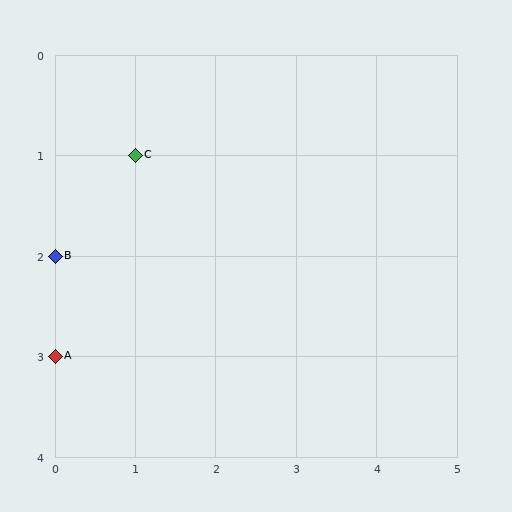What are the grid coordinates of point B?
Point B is at grid coordinates (0, 2).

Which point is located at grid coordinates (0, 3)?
Point A is at (0, 3).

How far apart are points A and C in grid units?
Points A and C are 1 column and 2 rows apart (about 2.2 grid units diagonally).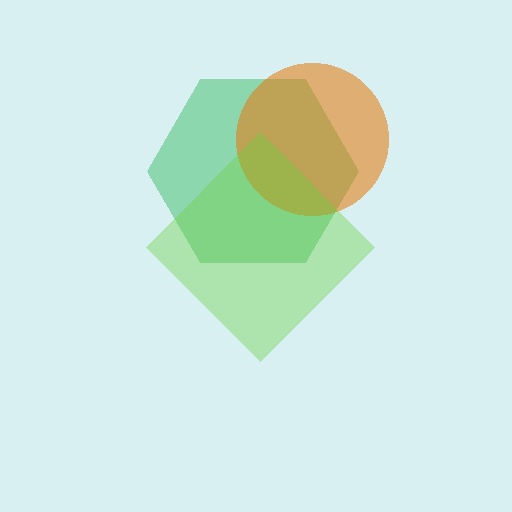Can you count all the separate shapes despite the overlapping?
Yes, there are 3 separate shapes.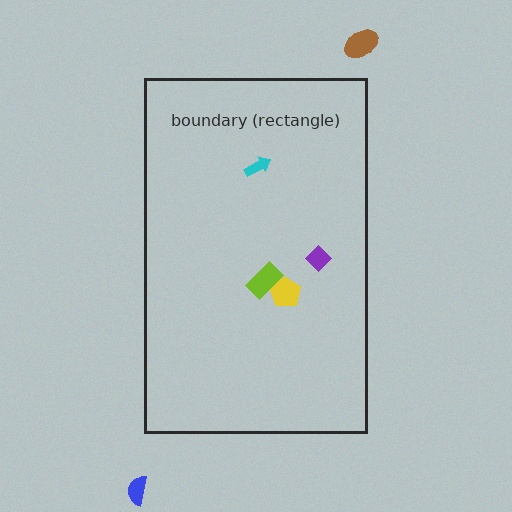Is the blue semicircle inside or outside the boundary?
Outside.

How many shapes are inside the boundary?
4 inside, 2 outside.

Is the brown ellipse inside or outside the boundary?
Outside.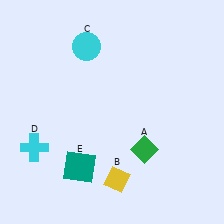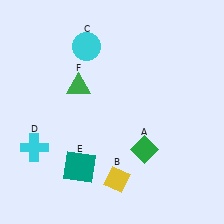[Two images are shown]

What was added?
A green triangle (F) was added in Image 2.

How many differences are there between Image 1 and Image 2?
There is 1 difference between the two images.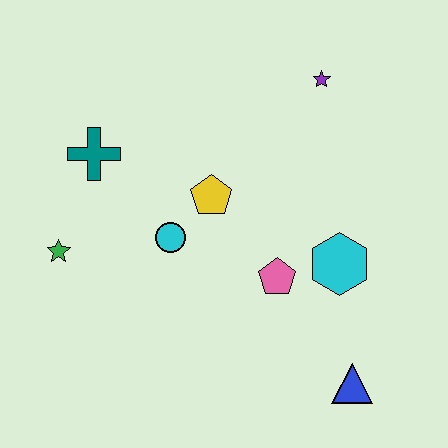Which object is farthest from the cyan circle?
The blue triangle is farthest from the cyan circle.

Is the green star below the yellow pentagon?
Yes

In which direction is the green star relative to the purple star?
The green star is to the left of the purple star.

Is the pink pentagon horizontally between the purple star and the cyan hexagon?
No